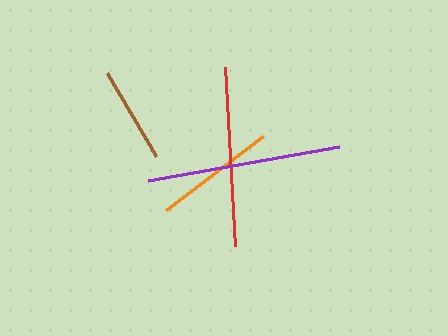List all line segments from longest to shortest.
From longest to shortest: purple, red, orange, brown.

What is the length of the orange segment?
The orange segment is approximately 122 pixels long.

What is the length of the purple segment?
The purple segment is approximately 194 pixels long.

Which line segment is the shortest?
The brown line is the shortest at approximately 96 pixels.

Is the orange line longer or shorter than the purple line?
The purple line is longer than the orange line.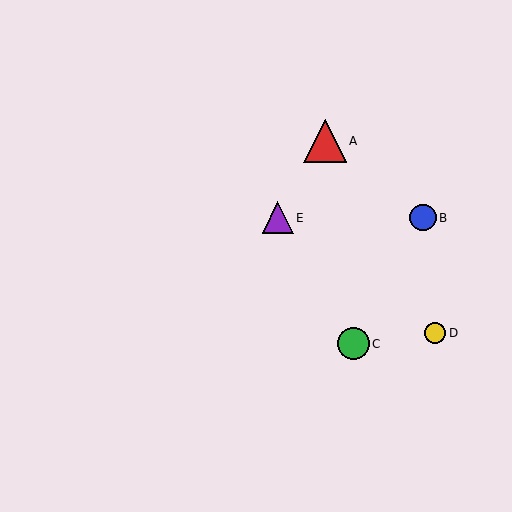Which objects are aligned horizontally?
Objects B, E are aligned horizontally.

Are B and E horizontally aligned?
Yes, both are at y≈218.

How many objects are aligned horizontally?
2 objects (B, E) are aligned horizontally.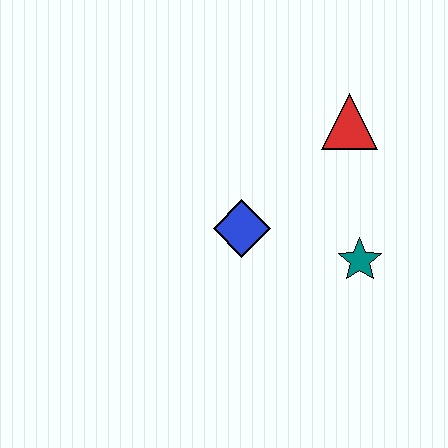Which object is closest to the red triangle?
The teal star is closest to the red triangle.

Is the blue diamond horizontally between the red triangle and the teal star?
No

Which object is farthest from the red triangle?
The blue diamond is farthest from the red triangle.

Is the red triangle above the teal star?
Yes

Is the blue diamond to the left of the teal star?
Yes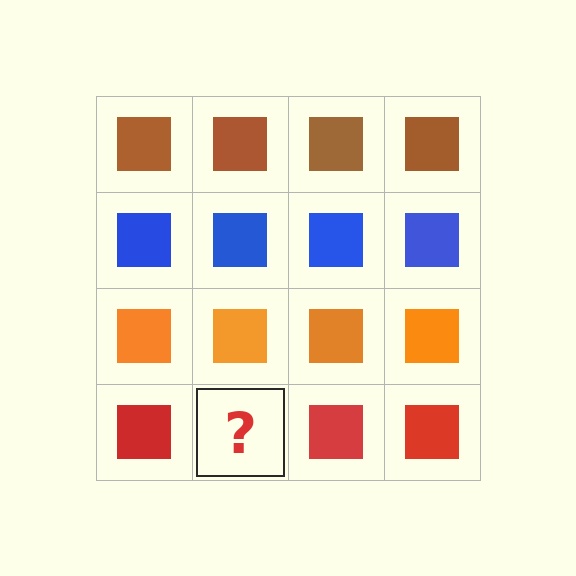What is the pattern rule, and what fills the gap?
The rule is that each row has a consistent color. The gap should be filled with a red square.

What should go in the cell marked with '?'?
The missing cell should contain a red square.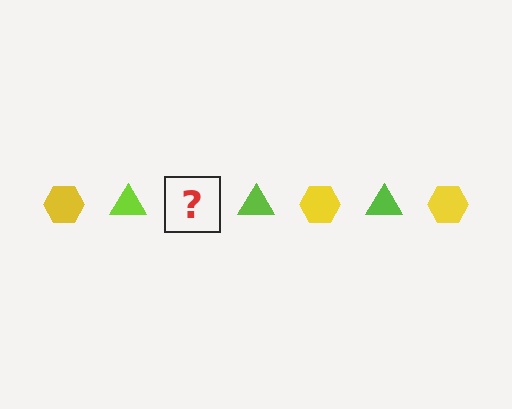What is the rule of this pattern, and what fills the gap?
The rule is that the pattern alternates between yellow hexagon and lime triangle. The gap should be filled with a yellow hexagon.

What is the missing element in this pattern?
The missing element is a yellow hexagon.